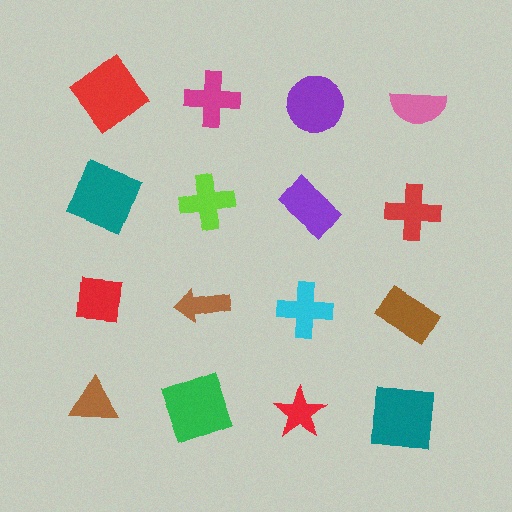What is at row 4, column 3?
A red star.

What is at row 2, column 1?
A teal square.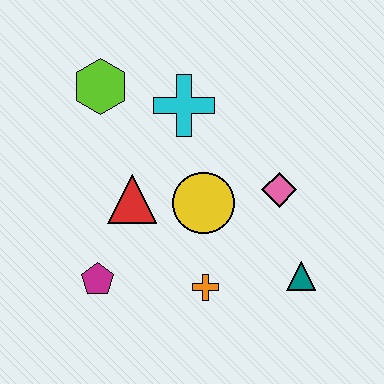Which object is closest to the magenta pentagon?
The red triangle is closest to the magenta pentagon.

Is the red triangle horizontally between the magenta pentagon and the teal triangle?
Yes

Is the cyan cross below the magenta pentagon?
No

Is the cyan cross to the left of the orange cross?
Yes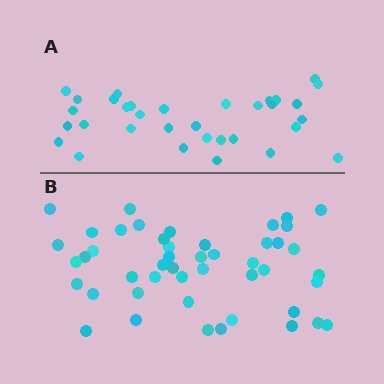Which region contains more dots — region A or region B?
Region B (the bottom region) has more dots.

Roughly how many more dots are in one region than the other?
Region B has approximately 15 more dots than region A.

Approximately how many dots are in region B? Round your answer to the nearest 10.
About 50 dots. (The exact count is 47, which rounds to 50.)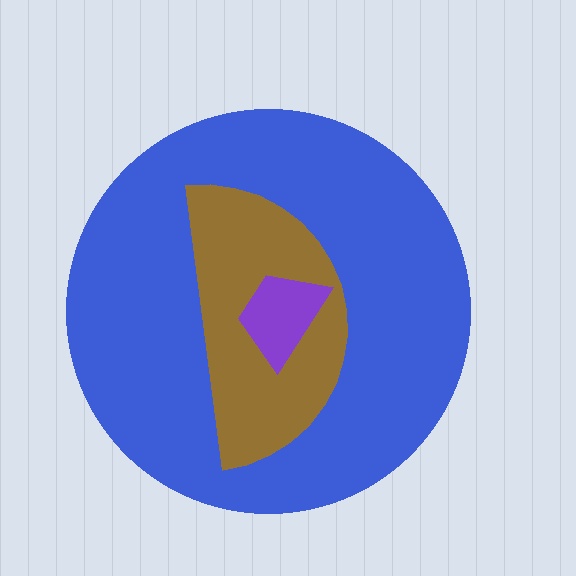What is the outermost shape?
The blue circle.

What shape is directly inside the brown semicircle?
The purple trapezoid.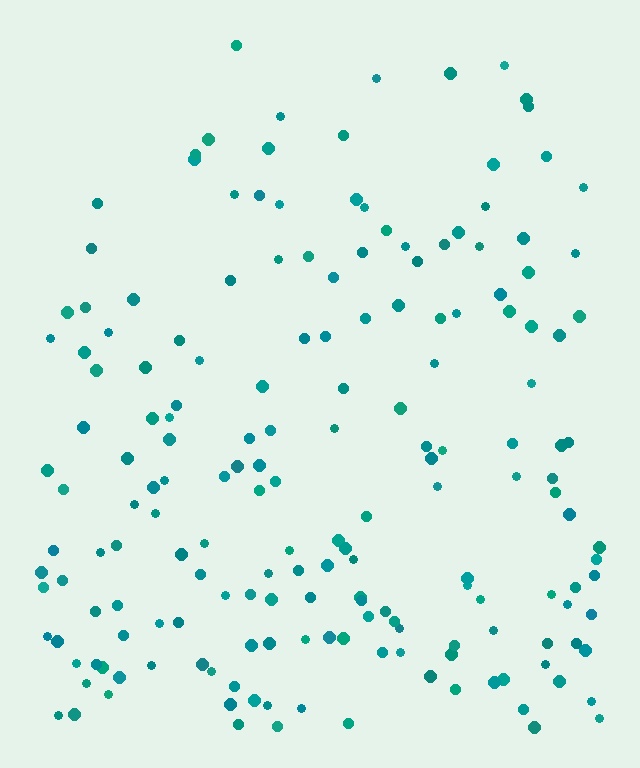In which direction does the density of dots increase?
From top to bottom, with the bottom side densest.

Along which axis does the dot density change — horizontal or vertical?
Vertical.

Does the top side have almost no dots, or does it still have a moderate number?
Still a moderate number, just noticeably fewer than the bottom.